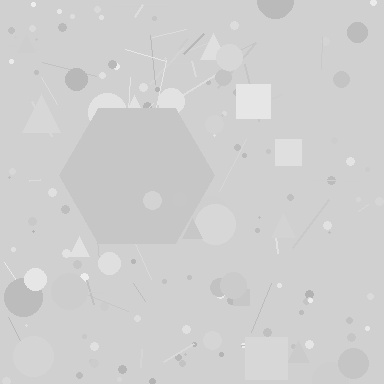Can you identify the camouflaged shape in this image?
The camouflaged shape is a hexagon.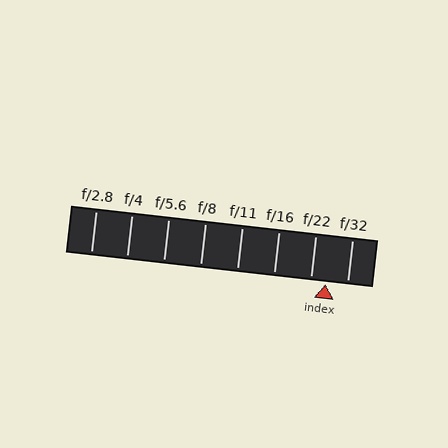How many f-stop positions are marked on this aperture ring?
There are 8 f-stop positions marked.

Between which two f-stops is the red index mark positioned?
The index mark is between f/22 and f/32.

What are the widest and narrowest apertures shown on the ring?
The widest aperture shown is f/2.8 and the narrowest is f/32.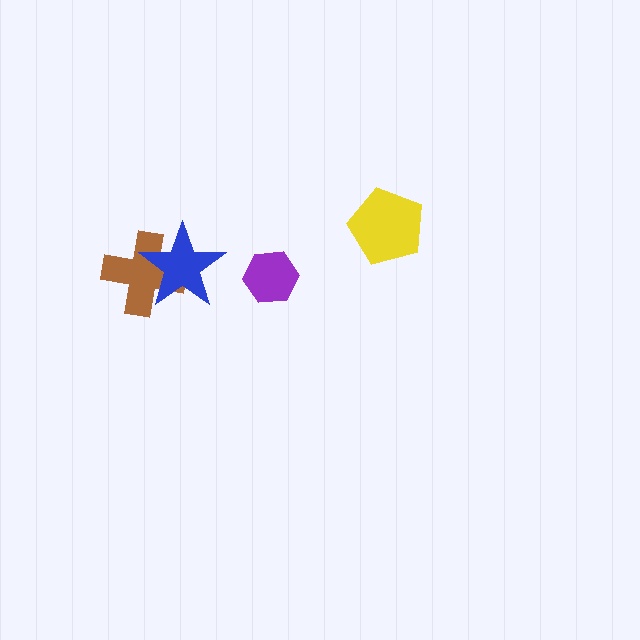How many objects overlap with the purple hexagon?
0 objects overlap with the purple hexagon.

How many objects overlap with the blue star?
1 object overlaps with the blue star.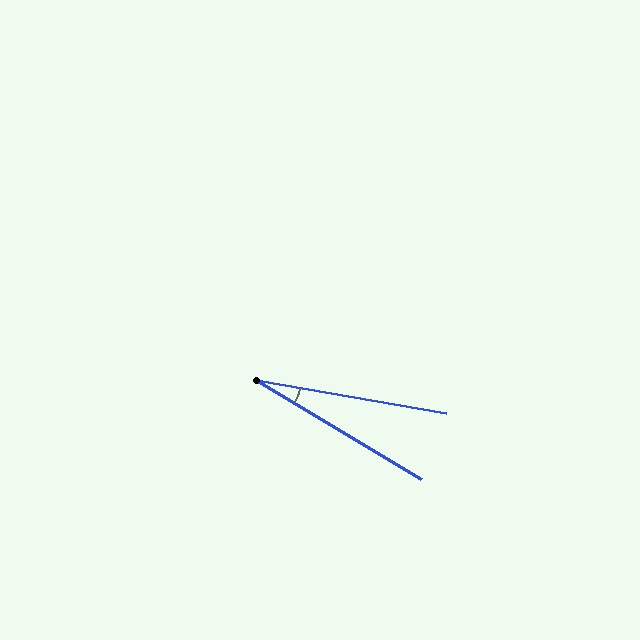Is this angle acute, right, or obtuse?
It is acute.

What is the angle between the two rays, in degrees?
Approximately 21 degrees.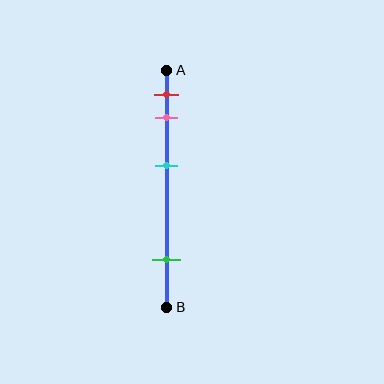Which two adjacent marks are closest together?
The red and pink marks are the closest adjacent pair.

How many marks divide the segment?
There are 4 marks dividing the segment.